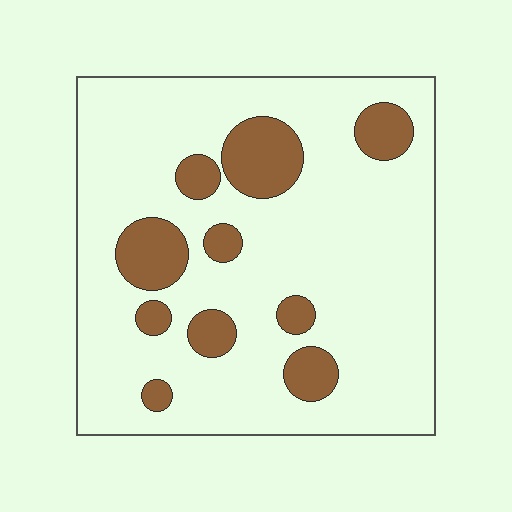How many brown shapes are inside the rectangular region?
10.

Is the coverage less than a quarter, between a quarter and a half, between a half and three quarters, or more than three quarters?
Less than a quarter.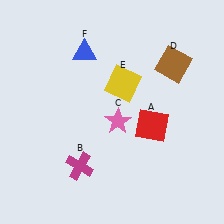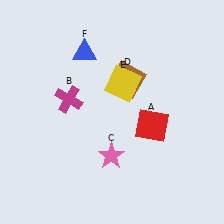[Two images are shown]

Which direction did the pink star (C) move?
The pink star (C) moved down.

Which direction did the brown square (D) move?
The brown square (D) moved left.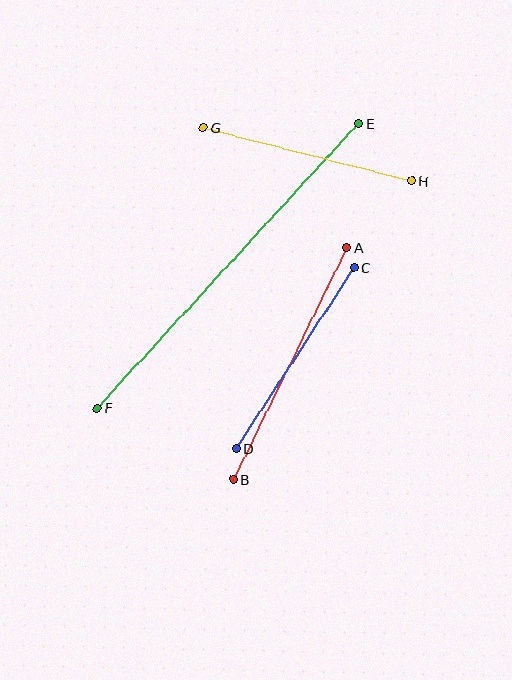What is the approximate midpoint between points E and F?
The midpoint is at approximately (228, 266) pixels.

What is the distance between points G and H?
The distance is approximately 215 pixels.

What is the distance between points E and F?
The distance is approximately 386 pixels.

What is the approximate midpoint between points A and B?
The midpoint is at approximately (290, 364) pixels.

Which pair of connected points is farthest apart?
Points E and F are farthest apart.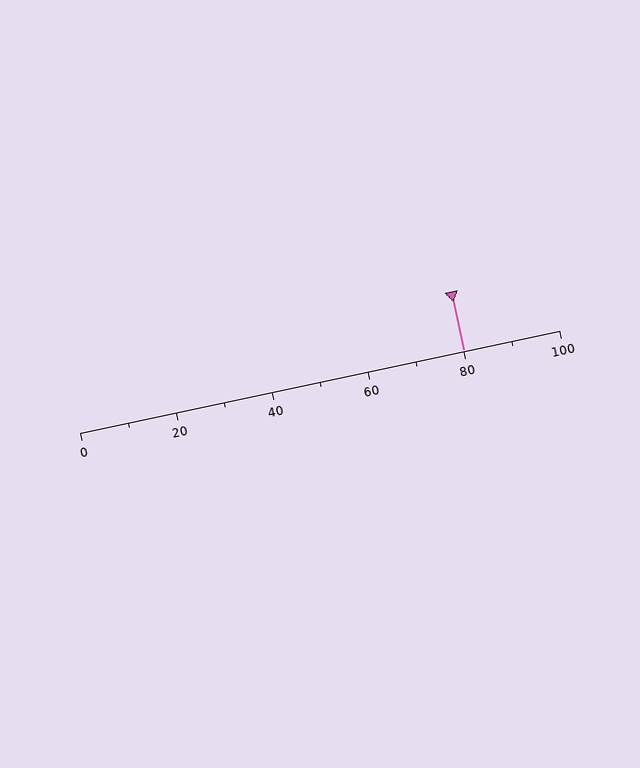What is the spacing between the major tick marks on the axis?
The major ticks are spaced 20 apart.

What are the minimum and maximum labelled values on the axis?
The axis runs from 0 to 100.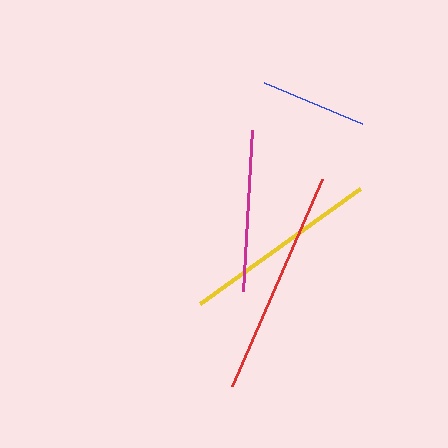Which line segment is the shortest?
The blue line is the shortest at approximately 106 pixels.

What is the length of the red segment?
The red segment is approximately 225 pixels long.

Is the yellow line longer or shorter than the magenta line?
The yellow line is longer than the magenta line.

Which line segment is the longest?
The red line is the longest at approximately 225 pixels.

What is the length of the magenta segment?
The magenta segment is approximately 161 pixels long.